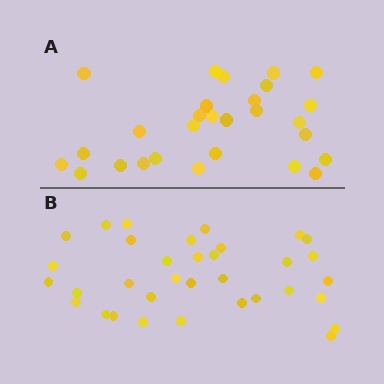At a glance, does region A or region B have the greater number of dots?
Region B (the bottom region) has more dots.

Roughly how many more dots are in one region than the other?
Region B has about 6 more dots than region A.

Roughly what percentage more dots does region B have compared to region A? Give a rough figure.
About 20% more.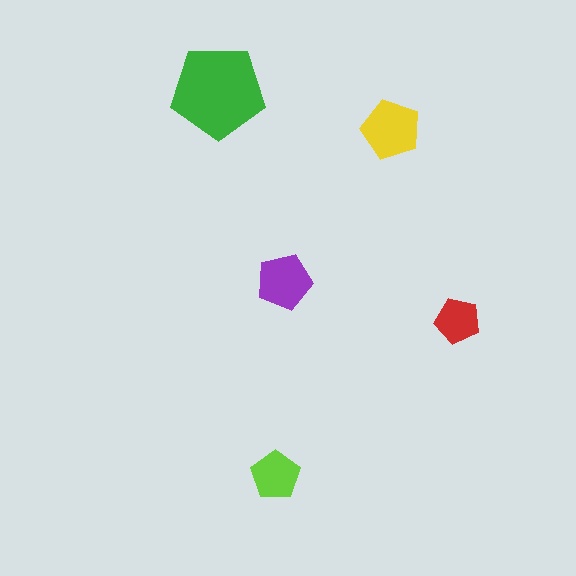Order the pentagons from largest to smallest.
the green one, the yellow one, the purple one, the lime one, the red one.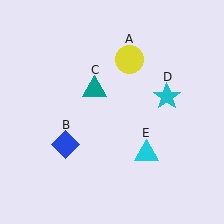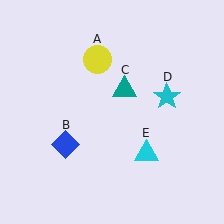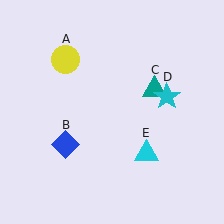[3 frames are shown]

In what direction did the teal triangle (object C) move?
The teal triangle (object C) moved right.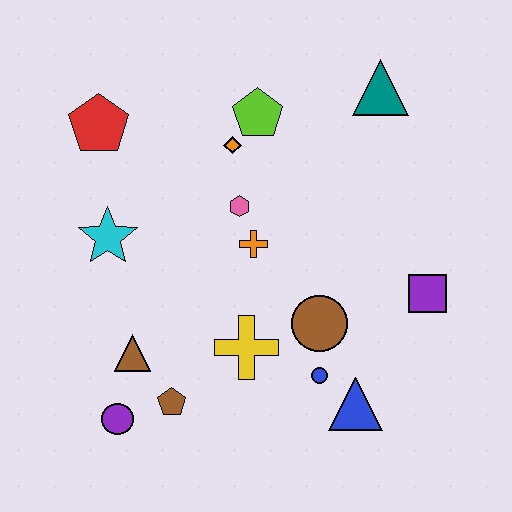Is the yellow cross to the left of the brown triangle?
No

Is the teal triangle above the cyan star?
Yes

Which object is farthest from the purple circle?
The teal triangle is farthest from the purple circle.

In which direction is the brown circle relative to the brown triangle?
The brown circle is to the right of the brown triangle.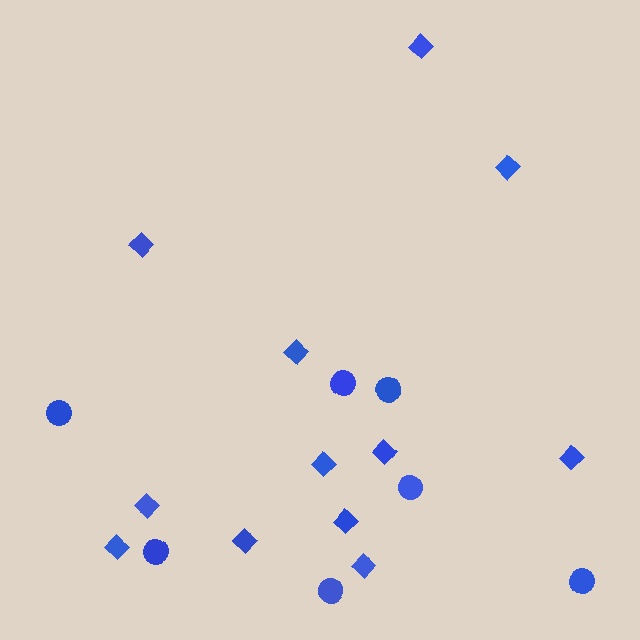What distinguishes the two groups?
There are 2 groups: one group of circles (7) and one group of diamonds (12).